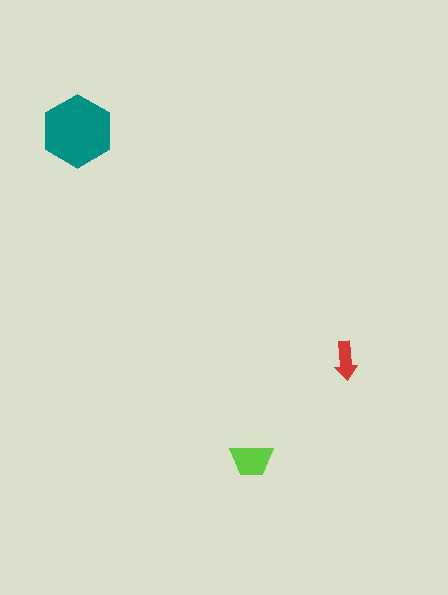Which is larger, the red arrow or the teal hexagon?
The teal hexagon.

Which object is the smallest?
The red arrow.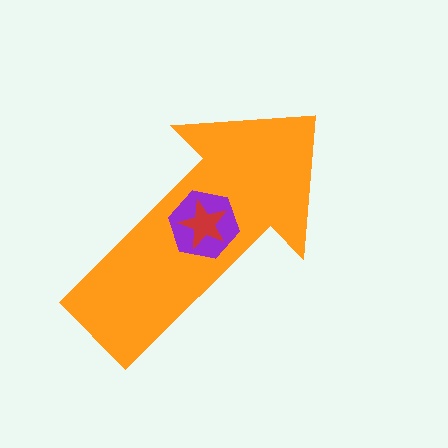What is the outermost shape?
The orange arrow.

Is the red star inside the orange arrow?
Yes.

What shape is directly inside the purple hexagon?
The red star.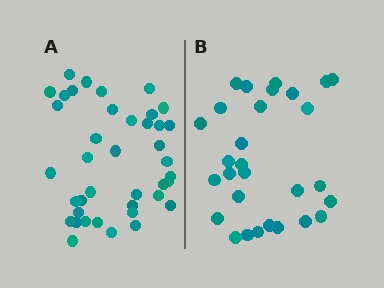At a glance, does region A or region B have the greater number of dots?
Region A (the left region) has more dots.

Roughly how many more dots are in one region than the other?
Region A has roughly 12 or so more dots than region B.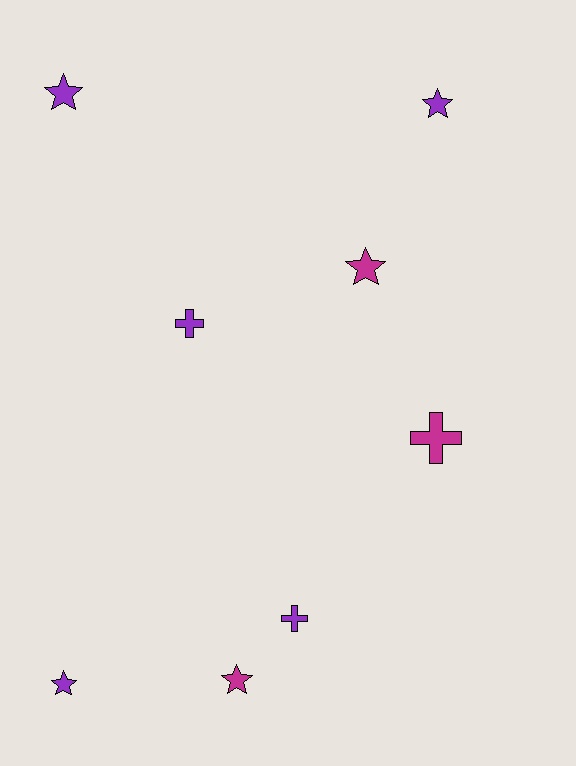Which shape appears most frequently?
Star, with 5 objects.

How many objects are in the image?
There are 8 objects.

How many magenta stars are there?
There are 2 magenta stars.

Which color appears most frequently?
Purple, with 5 objects.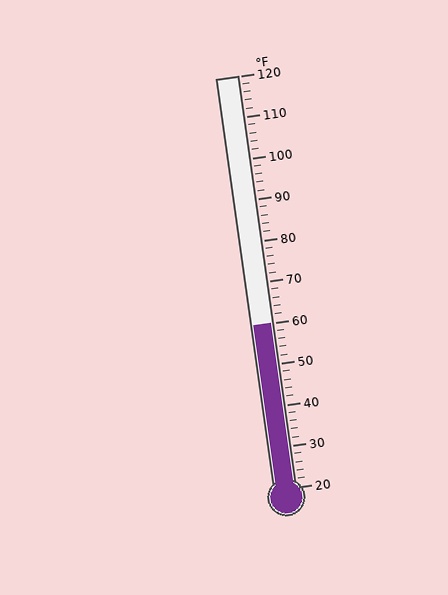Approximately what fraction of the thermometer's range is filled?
The thermometer is filled to approximately 40% of its range.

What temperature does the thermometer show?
The thermometer shows approximately 60°F.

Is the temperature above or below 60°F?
The temperature is at 60°F.